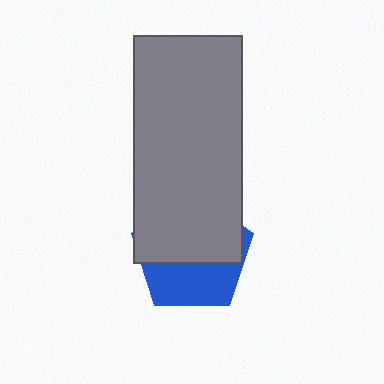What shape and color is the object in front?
The object in front is a gray rectangle.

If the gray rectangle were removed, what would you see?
You would see the complete blue pentagon.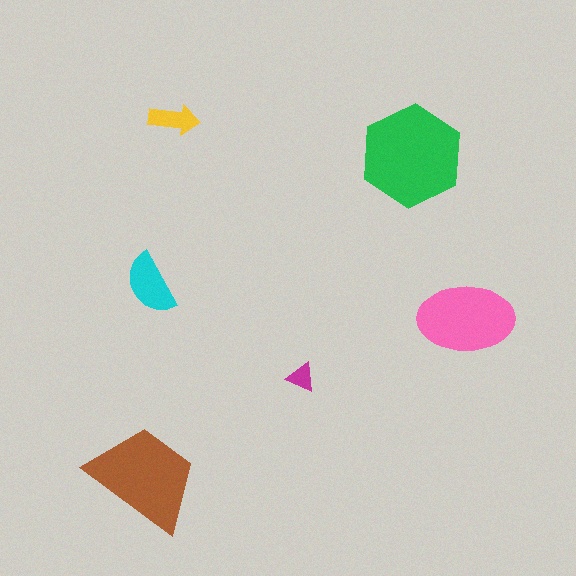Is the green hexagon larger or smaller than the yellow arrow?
Larger.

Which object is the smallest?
The magenta triangle.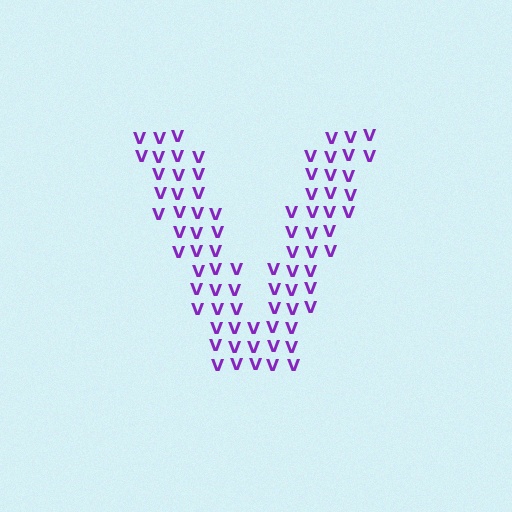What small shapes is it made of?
It is made of small letter V's.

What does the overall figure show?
The overall figure shows the letter V.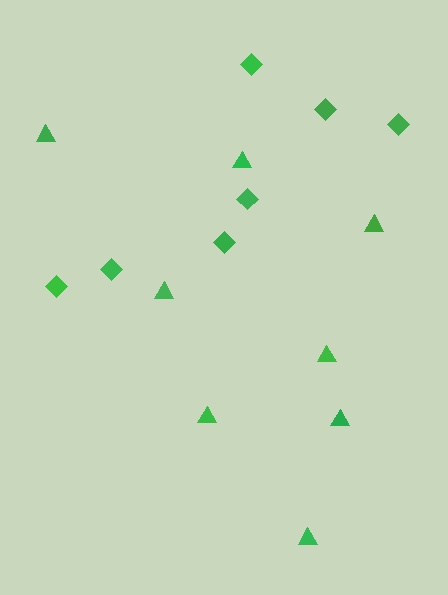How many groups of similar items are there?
There are 2 groups: one group of triangles (8) and one group of diamonds (7).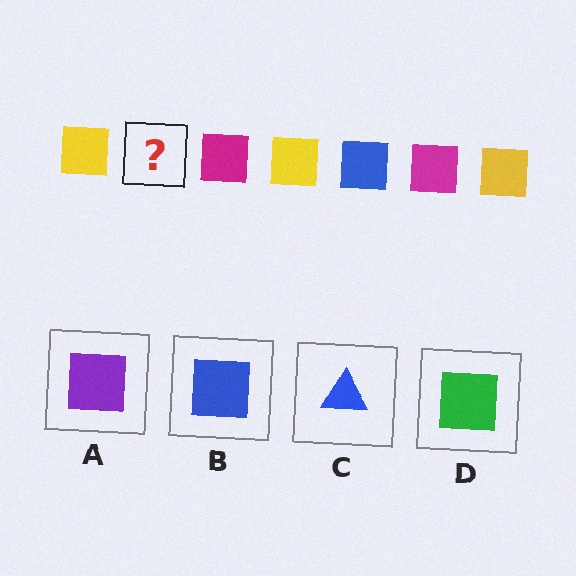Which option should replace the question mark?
Option B.